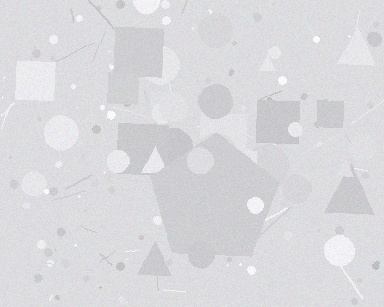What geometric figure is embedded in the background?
A pentagon is embedded in the background.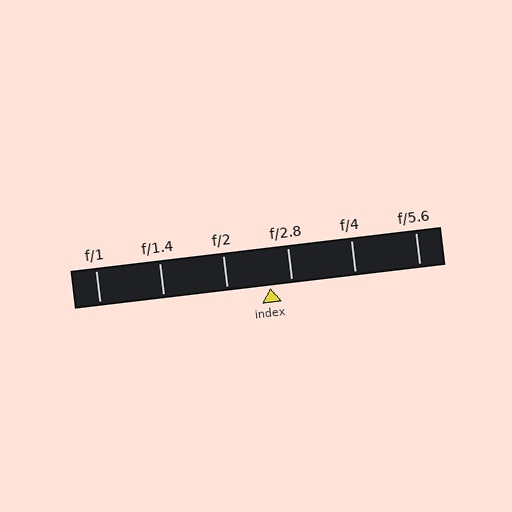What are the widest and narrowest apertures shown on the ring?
The widest aperture shown is f/1 and the narrowest is f/5.6.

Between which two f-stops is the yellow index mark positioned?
The index mark is between f/2 and f/2.8.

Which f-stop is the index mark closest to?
The index mark is closest to f/2.8.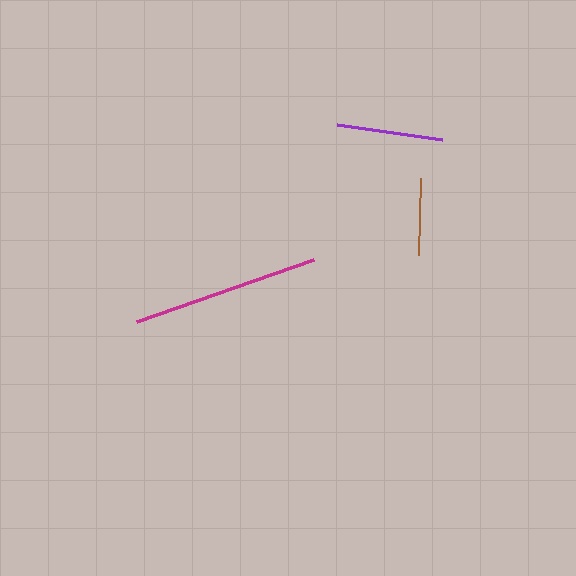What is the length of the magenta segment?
The magenta segment is approximately 188 pixels long.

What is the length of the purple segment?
The purple segment is approximately 105 pixels long.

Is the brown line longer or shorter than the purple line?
The purple line is longer than the brown line.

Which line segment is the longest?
The magenta line is the longest at approximately 188 pixels.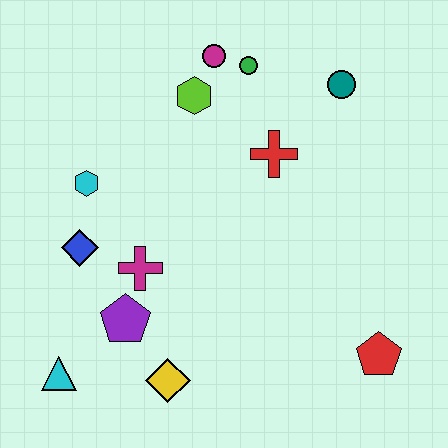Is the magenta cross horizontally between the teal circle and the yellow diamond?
No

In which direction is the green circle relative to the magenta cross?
The green circle is above the magenta cross.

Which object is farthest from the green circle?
The cyan triangle is farthest from the green circle.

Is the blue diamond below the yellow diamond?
No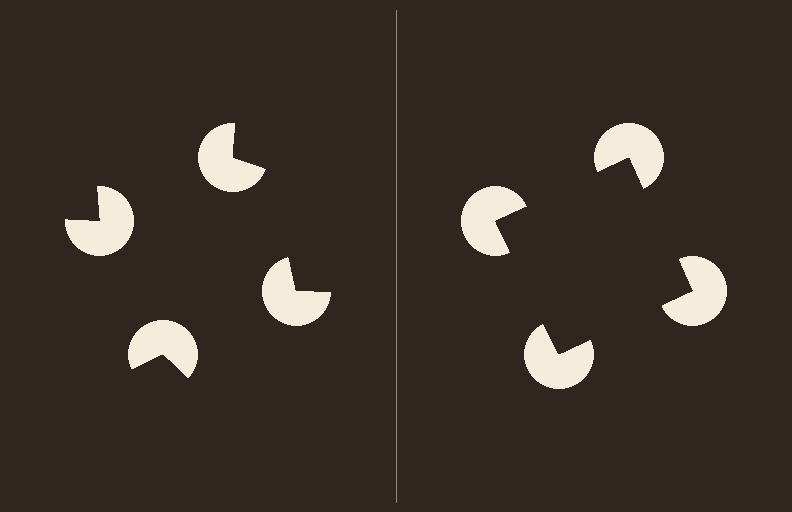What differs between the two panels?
The pac-man discs are positioned identically on both sides; only the wedge orientations differ. On the right they align to a square; on the left they are misaligned.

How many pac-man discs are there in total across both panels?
8 — 4 on each side.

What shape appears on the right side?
An illusory square.